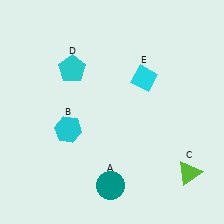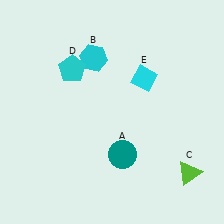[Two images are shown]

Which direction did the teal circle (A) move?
The teal circle (A) moved up.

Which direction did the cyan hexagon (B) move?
The cyan hexagon (B) moved up.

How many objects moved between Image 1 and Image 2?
2 objects moved between the two images.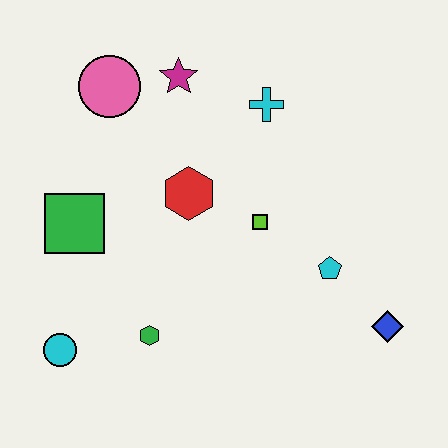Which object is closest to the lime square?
The red hexagon is closest to the lime square.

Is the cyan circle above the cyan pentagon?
No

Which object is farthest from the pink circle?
The blue diamond is farthest from the pink circle.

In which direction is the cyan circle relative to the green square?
The cyan circle is below the green square.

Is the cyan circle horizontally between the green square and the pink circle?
No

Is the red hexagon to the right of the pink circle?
Yes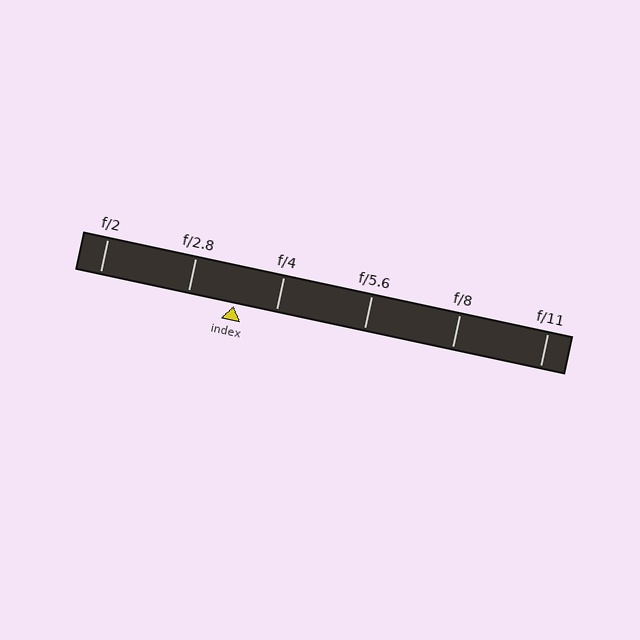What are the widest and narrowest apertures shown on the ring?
The widest aperture shown is f/2 and the narrowest is f/11.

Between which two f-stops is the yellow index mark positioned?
The index mark is between f/2.8 and f/4.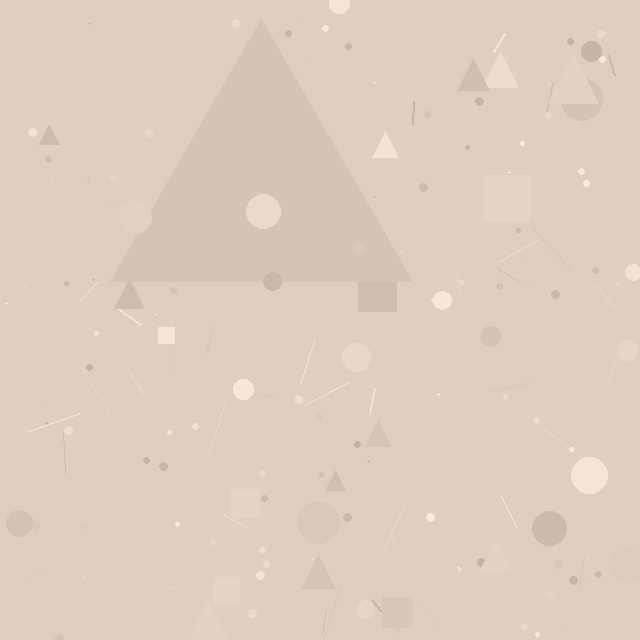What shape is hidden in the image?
A triangle is hidden in the image.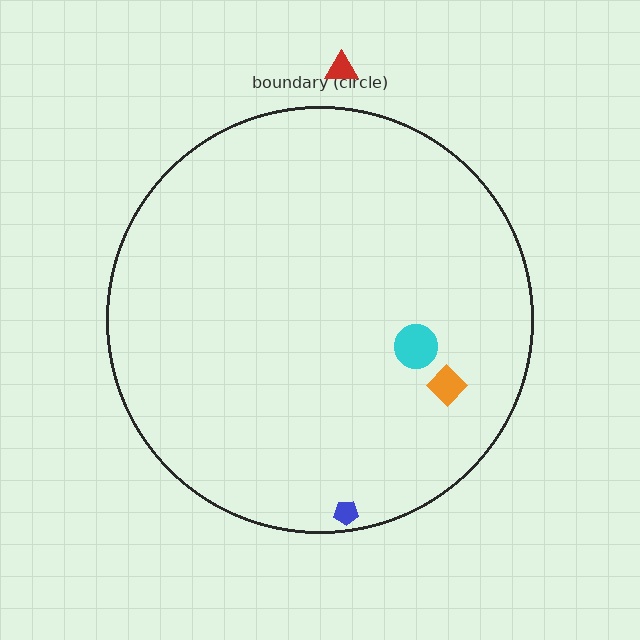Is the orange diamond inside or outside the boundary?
Inside.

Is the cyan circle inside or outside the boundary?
Inside.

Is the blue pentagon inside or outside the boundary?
Inside.